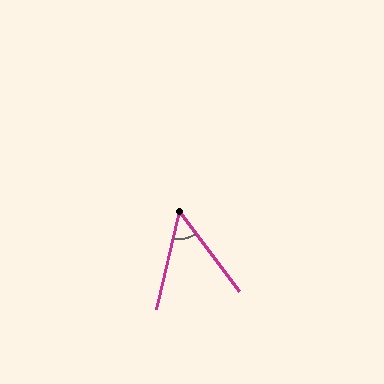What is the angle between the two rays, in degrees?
Approximately 50 degrees.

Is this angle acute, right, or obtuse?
It is acute.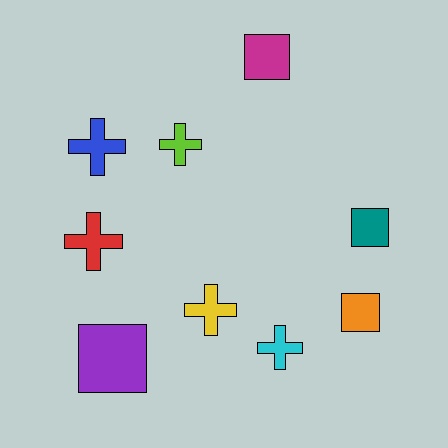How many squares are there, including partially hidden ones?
There are 4 squares.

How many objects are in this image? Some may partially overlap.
There are 9 objects.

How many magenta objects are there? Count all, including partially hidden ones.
There is 1 magenta object.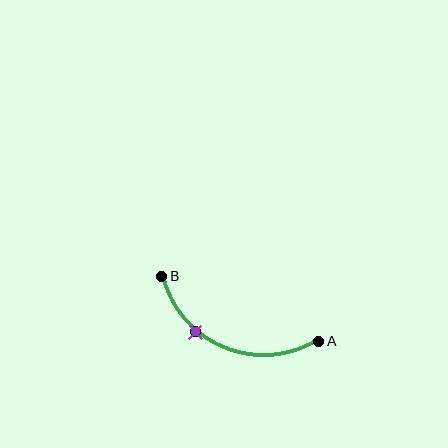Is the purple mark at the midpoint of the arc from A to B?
No. The purple mark lies on the arc but is closer to endpoint B. The arc midpoint would be at the point on the curve equidistant along the arc from both A and B.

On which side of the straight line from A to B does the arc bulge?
The arc bulges below the straight line connecting A and B.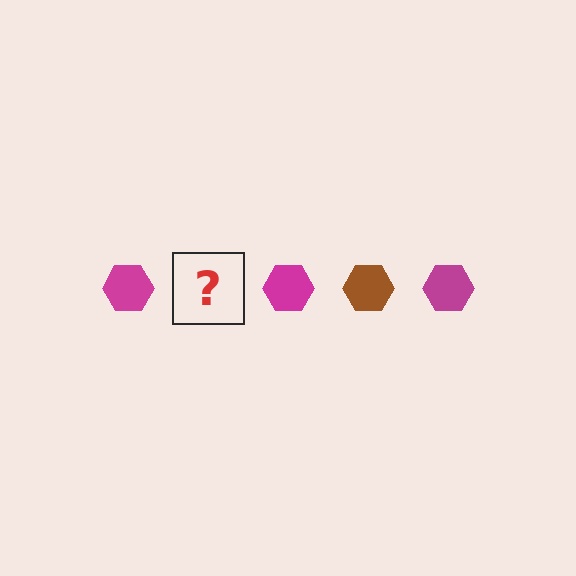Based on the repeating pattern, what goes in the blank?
The blank should be a brown hexagon.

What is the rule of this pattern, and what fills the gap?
The rule is that the pattern cycles through magenta, brown hexagons. The gap should be filled with a brown hexagon.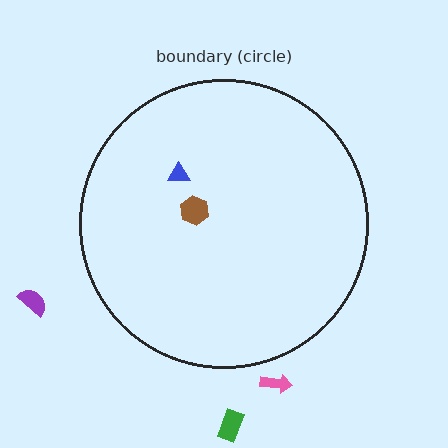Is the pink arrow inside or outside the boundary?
Outside.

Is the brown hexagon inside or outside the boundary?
Inside.